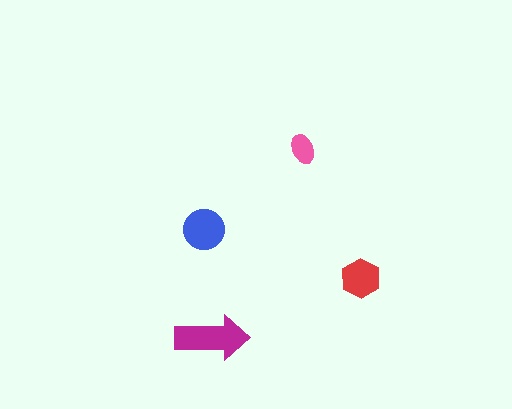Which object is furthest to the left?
The blue circle is leftmost.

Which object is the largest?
The magenta arrow.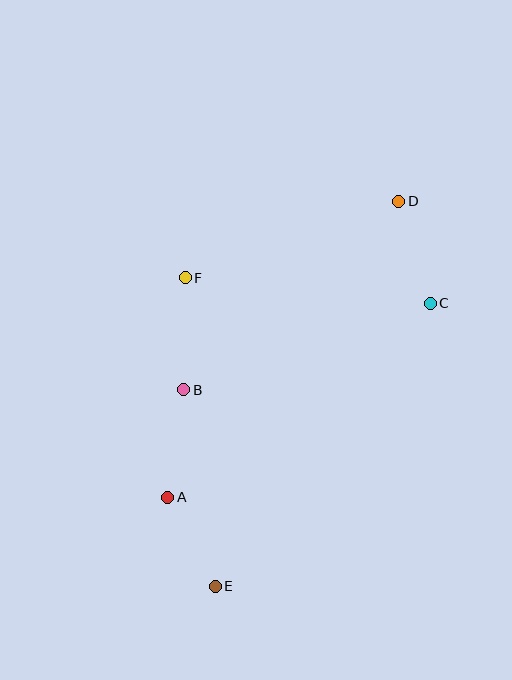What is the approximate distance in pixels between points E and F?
The distance between E and F is approximately 310 pixels.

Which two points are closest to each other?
Points A and E are closest to each other.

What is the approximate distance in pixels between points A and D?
The distance between A and D is approximately 375 pixels.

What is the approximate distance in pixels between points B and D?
The distance between B and D is approximately 286 pixels.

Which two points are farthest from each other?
Points D and E are farthest from each other.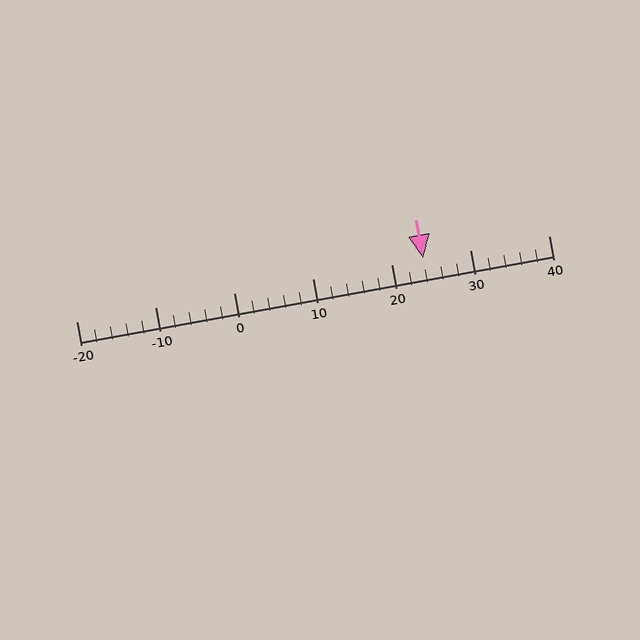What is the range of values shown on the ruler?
The ruler shows values from -20 to 40.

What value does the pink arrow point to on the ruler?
The pink arrow points to approximately 24.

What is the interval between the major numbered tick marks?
The major tick marks are spaced 10 units apart.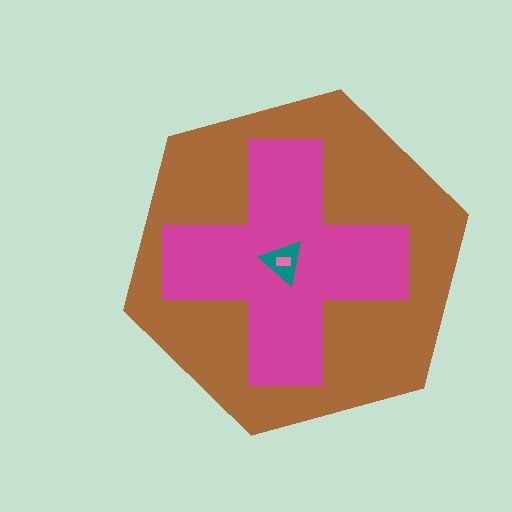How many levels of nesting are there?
4.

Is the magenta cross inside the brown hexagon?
Yes.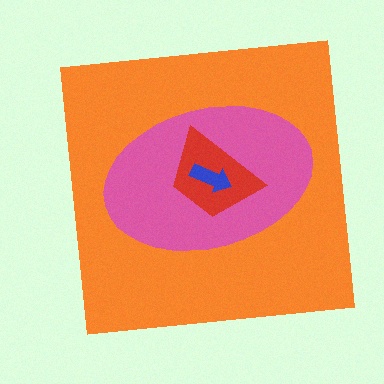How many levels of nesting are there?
4.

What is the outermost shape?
The orange square.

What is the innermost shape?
The blue arrow.